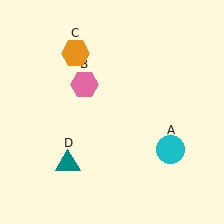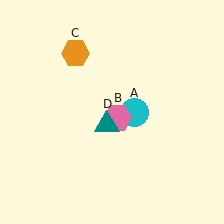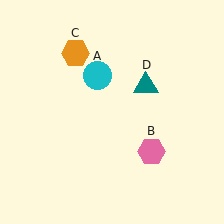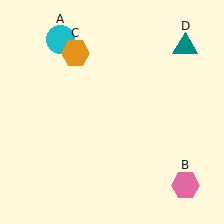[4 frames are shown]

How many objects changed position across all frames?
3 objects changed position: cyan circle (object A), pink hexagon (object B), teal triangle (object D).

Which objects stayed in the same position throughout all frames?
Orange hexagon (object C) remained stationary.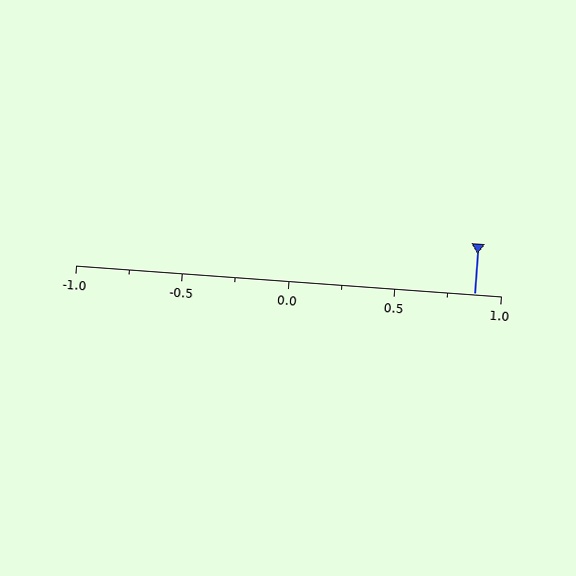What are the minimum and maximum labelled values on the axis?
The axis runs from -1.0 to 1.0.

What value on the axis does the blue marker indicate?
The marker indicates approximately 0.88.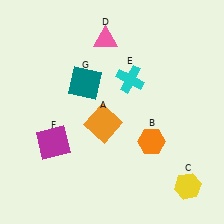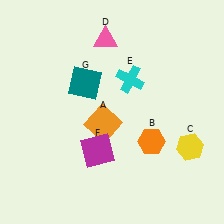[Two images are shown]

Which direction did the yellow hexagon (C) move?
The yellow hexagon (C) moved up.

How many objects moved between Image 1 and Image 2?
2 objects moved between the two images.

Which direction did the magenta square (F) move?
The magenta square (F) moved right.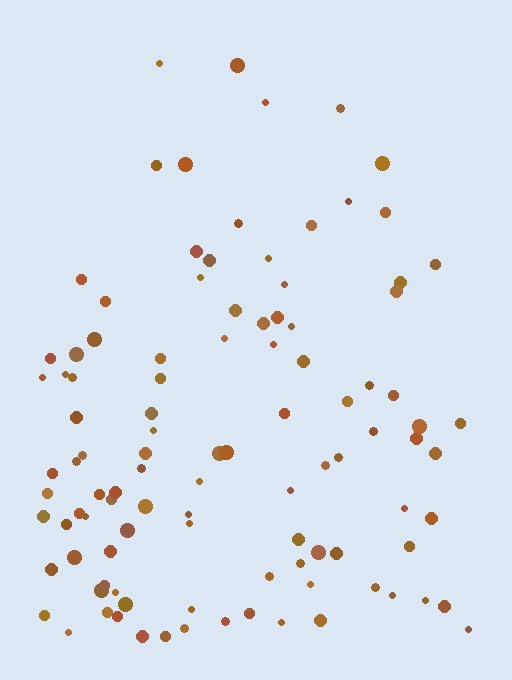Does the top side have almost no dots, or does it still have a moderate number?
Still a moderate number, just noticeably fewer than the bottom.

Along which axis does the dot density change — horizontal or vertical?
Vertical.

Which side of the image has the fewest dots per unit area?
The top.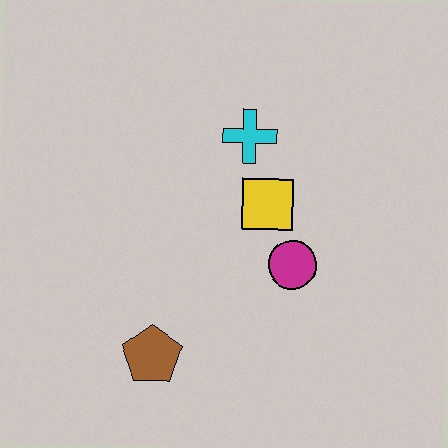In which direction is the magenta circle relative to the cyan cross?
The magenta circle is below the cyan cross.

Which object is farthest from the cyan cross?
The brown pentagon is farthest from the cyan cross.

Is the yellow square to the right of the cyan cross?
Yes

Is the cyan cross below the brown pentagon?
No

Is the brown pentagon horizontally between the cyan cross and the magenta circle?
No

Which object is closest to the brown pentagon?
The magenta circle is closest to the brown pentagon.